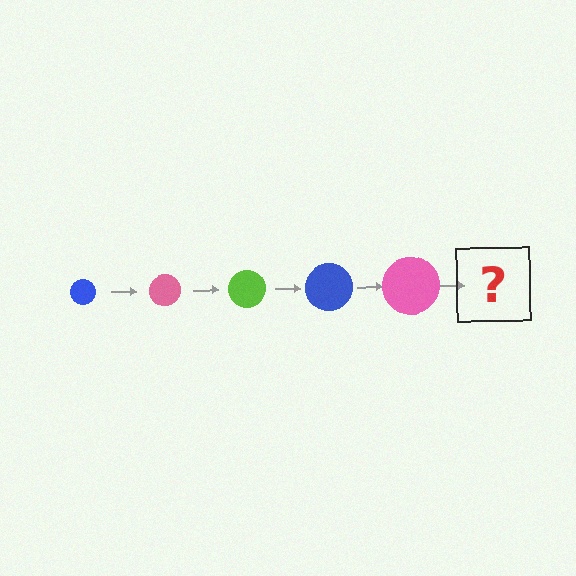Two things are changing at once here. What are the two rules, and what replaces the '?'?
The two rules are that the circle grows larger each step and the color cycles through blue, pink, and lime. The '?' should be a lime circle, larger than the previous one.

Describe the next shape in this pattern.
It should be a lime circle, larger than the previous one.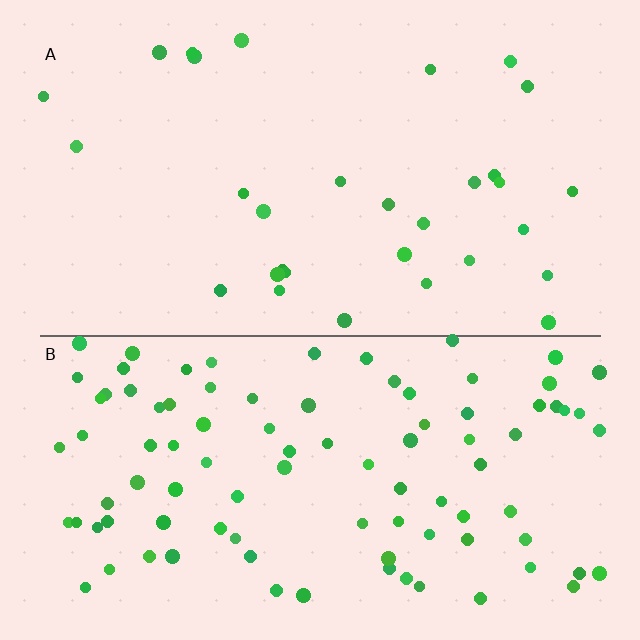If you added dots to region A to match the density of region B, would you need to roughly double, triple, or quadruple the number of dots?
Approximately triple.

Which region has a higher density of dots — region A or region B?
B (the bottom).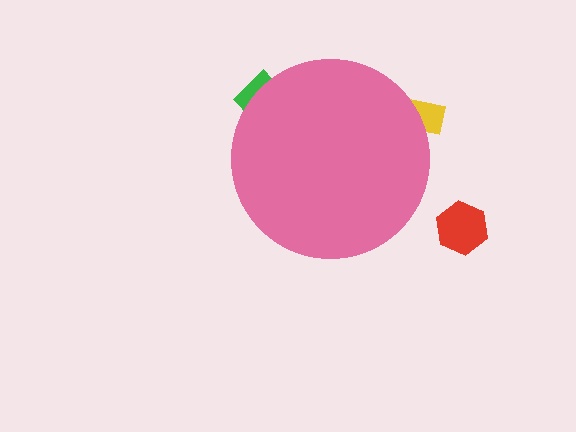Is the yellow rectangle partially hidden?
Yes, the yellow rectangle is partially hidden behind the pink circle.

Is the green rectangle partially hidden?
Yes, the green rectangle is partially hidden behind the pink circle.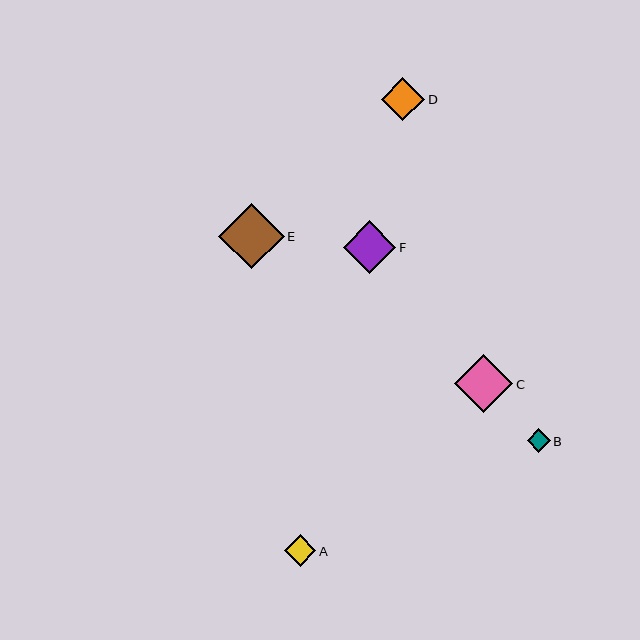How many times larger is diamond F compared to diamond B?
Diamond F is approximately 2.3 times the size of diamond B.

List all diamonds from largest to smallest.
From largest to smallest: E, C, F, D, A, B.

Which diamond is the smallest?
Diamond B is the smallest with a size of approximately 23 pixels.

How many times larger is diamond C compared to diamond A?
Diamond C is approximately 1.8 times the size of diamond A.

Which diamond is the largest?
Diamond E is the largest with a size of approximately 65 pixels.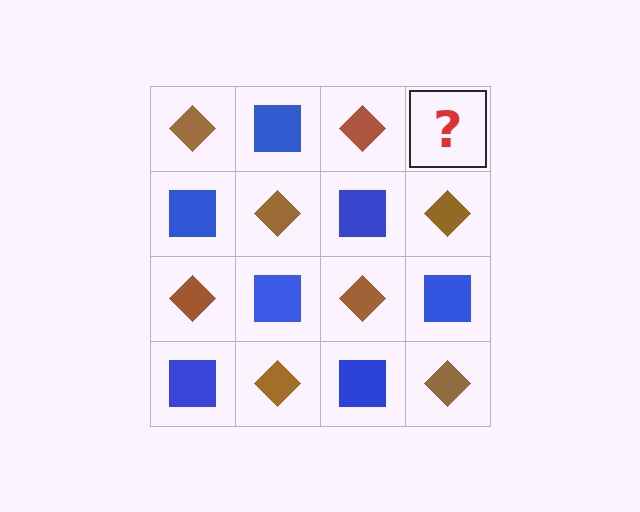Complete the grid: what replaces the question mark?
The question mark should be replaced with a blue square.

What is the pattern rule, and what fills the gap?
The rule is that it alternates brown diamond and blue square in a checkerboard pattern. The gap should be filled with a blue square.